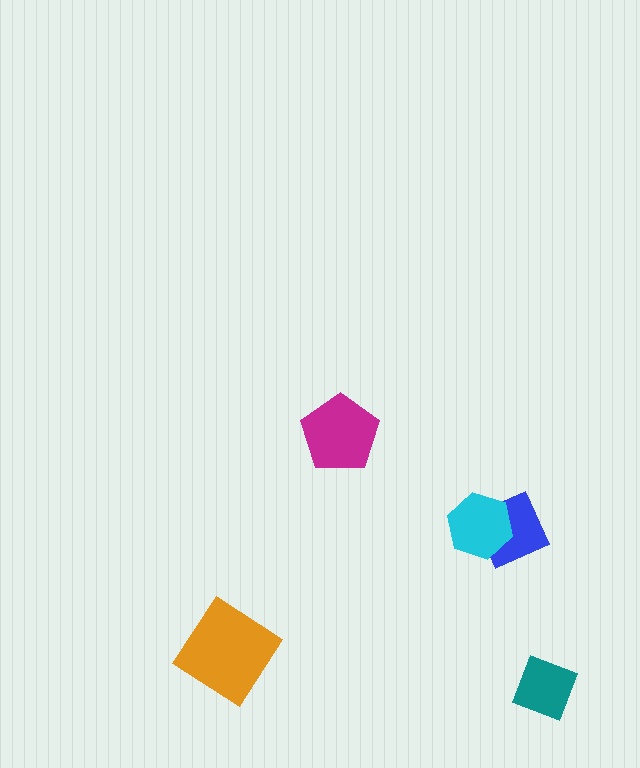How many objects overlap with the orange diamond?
0 objects overlap with the orange diamond.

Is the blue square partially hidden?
Yes, it is partially covered by another shape.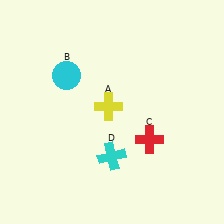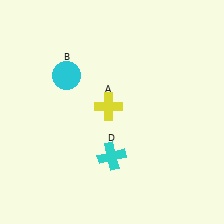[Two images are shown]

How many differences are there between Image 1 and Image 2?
There is 1 difference between the two images.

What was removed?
The red cross (C) was removed in Image 2.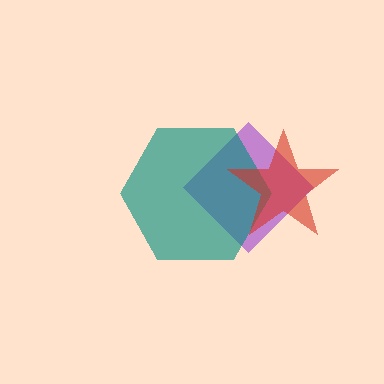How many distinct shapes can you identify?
There are 3 distinct shapes: a purple diamond, a teal hexagon, a red star.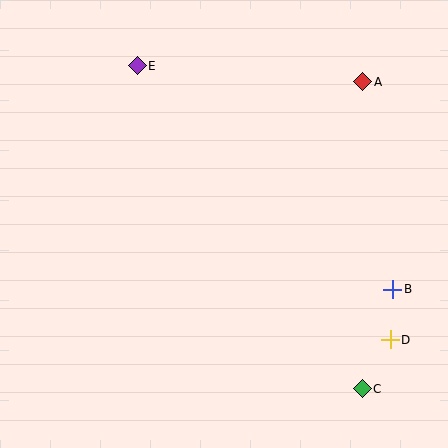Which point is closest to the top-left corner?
Point E is closest to the top-left corner.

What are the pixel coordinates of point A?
Point A is at (363, 82).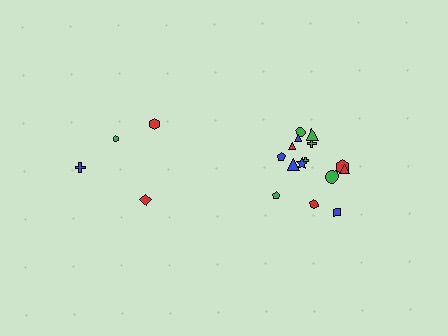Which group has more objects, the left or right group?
The right group.